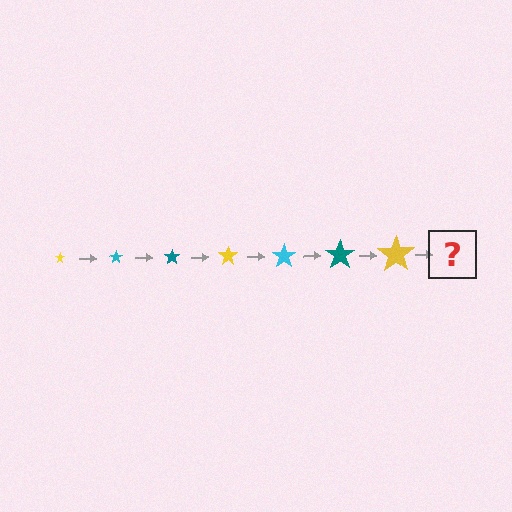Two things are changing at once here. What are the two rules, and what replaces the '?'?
The two rules are that the star grows larger each step and the color cycles through yellow, cyan, and teal. The '?' should be a cyan star, larger than the previous one.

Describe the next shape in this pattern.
It should be a cyan star, larger than the previous one.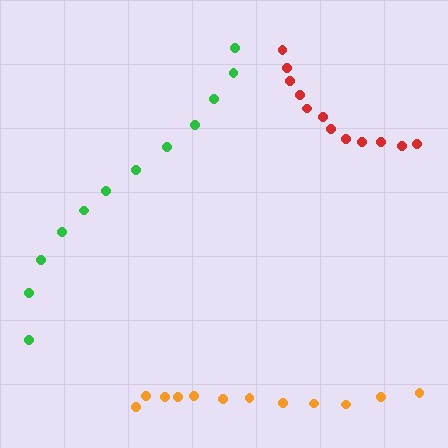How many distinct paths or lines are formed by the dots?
There are 3 distinct paths.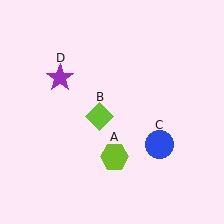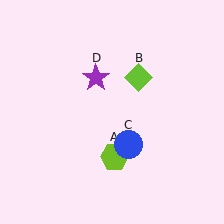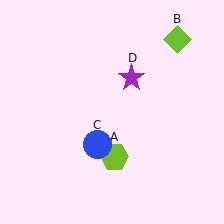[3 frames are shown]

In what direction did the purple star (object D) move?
The purple star (object D) moved right.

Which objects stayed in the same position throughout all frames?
Lime hexagon (object A) remained stationary.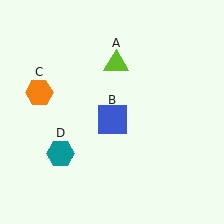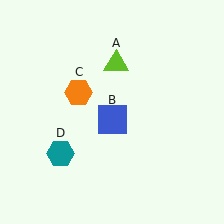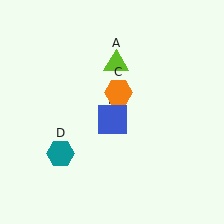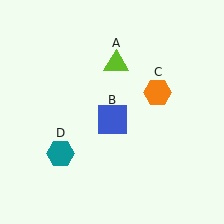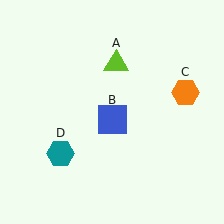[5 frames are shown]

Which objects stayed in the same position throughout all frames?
Lime triangle (object A) and blue square (object B) and teal hexagon (object D) remained stationary.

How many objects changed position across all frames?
1 object changed position: orange hexagon (object C).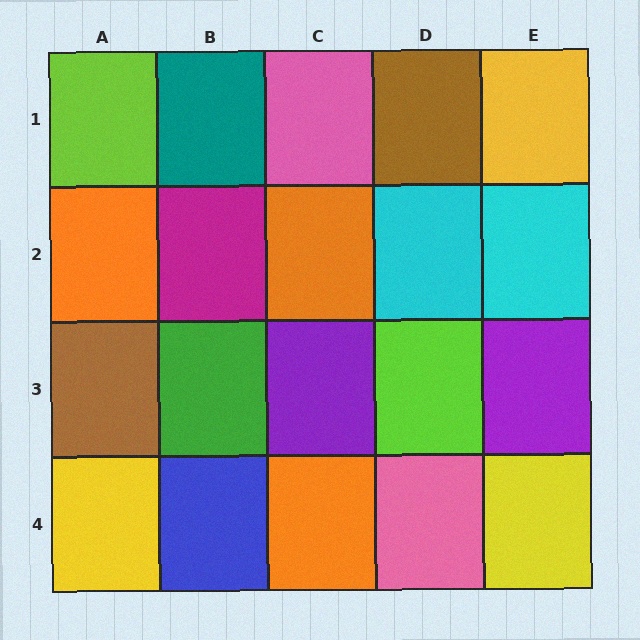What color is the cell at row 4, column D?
Pink.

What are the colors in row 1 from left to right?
Lime, teal, pink, brown, yellow.